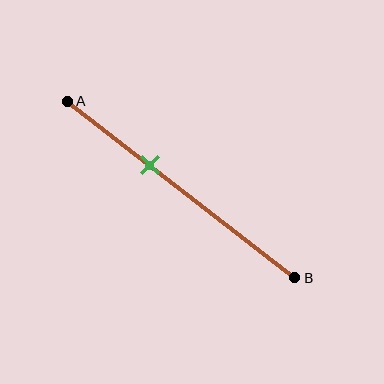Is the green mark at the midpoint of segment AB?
No, the mark is at about 35% from A, not at the 50% midpoint.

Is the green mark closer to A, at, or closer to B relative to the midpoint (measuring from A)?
The green mark is closer to point A than the midpoint of segment AB.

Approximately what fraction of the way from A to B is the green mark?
The green mark is approximately 35% of the way from A to B.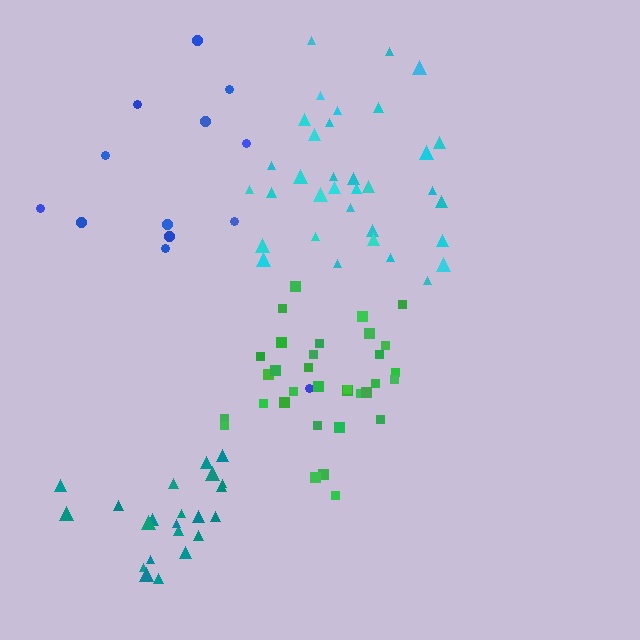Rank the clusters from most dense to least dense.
teal, green, cyan, blue.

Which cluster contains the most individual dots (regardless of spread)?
Cyan (34).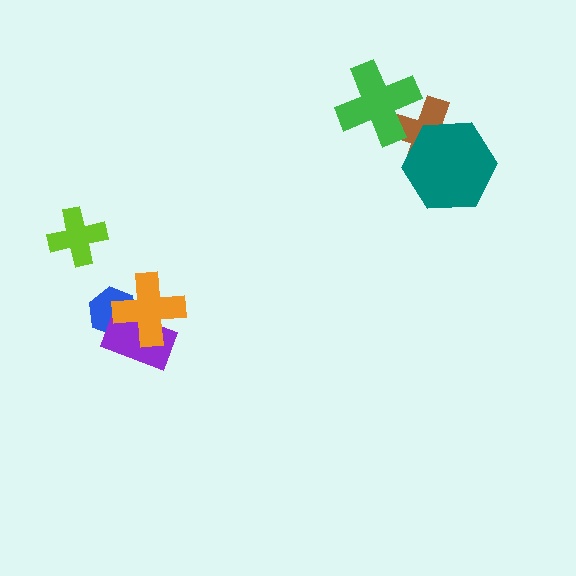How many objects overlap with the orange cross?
2 objects overlap with the orange cross.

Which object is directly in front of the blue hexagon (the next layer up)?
The purple rectangle is directly in front of the blue hexagon.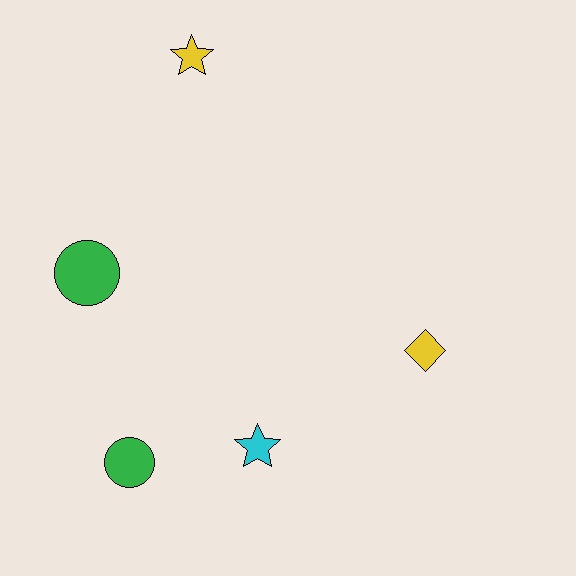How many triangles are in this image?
There are no triangles.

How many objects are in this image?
There are 5 objects.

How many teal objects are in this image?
There are no teal objects.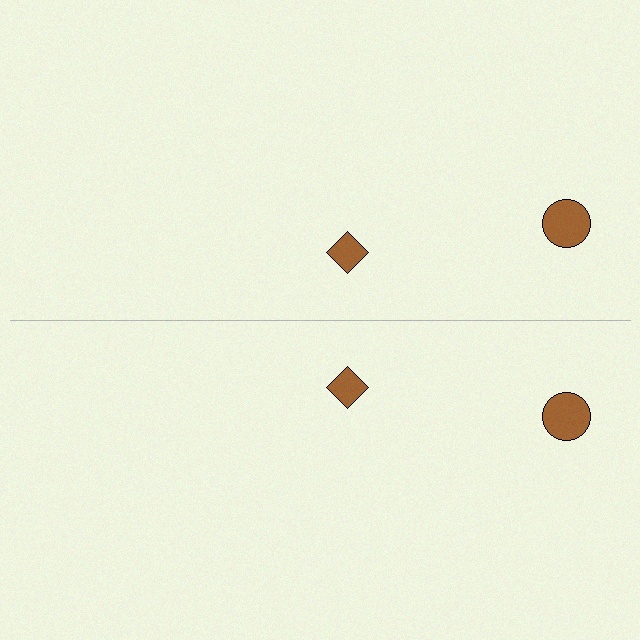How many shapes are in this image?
There are 4 shapes in this image.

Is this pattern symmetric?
Yes, this pattern has bilateral (reflection) symmetry.